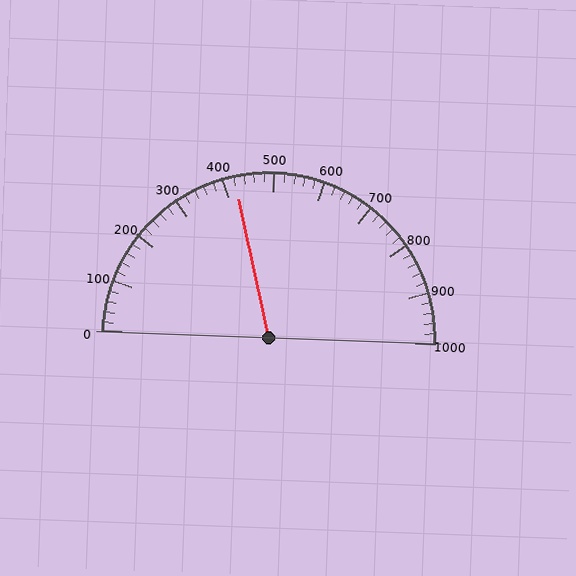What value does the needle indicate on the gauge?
The needle indicates approximately 420.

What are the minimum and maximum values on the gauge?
The gauge ranges from 0 to 1000.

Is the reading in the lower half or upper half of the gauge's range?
The reading is in the lower half of the range (0 to 1000).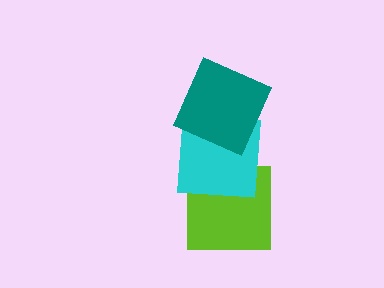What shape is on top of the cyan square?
The teal square is on top of the cyan square.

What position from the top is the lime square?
The lime square is 3rd from the top.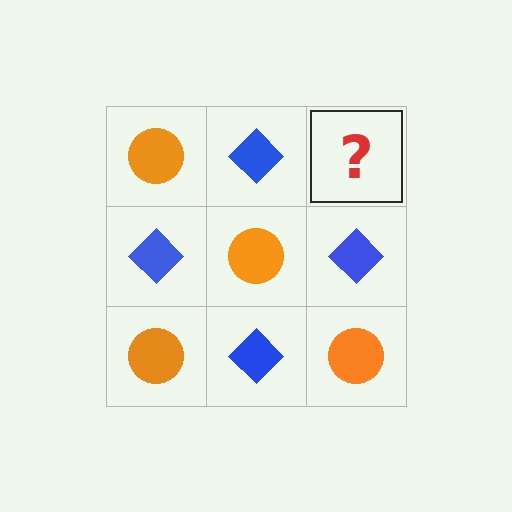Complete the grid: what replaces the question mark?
The question mark should be replaced with an orange circle.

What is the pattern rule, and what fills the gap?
The rule is that it alternates orange circle and blue diamond in a checkerboard pattern. The gap should be filled with an orange circle.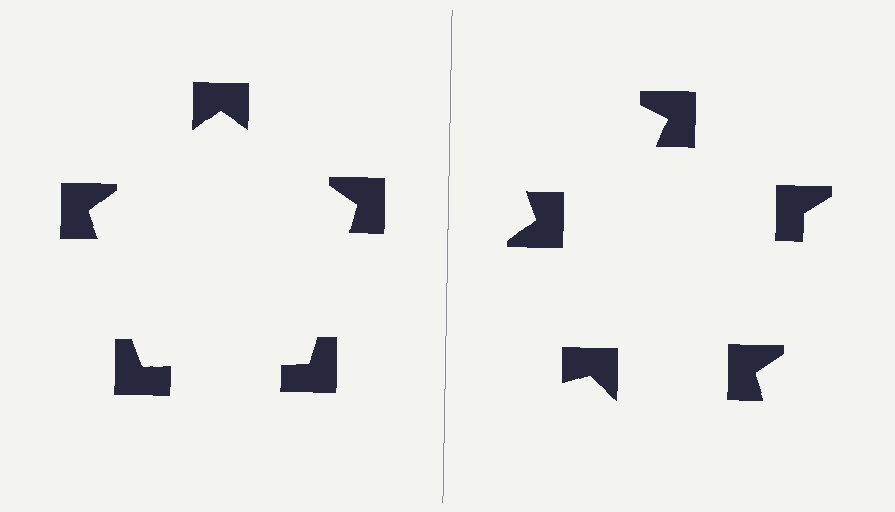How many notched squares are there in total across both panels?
10 — 5 on each side.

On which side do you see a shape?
An illusory pentagon appears on the left side. On the right side the wedge cuts are rotated, so no coherent shape forms.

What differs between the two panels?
The notched squares are positioned identically on both sides; only the wedge orientations differ. On the left they align to a pentagon; on the right they are misaligned.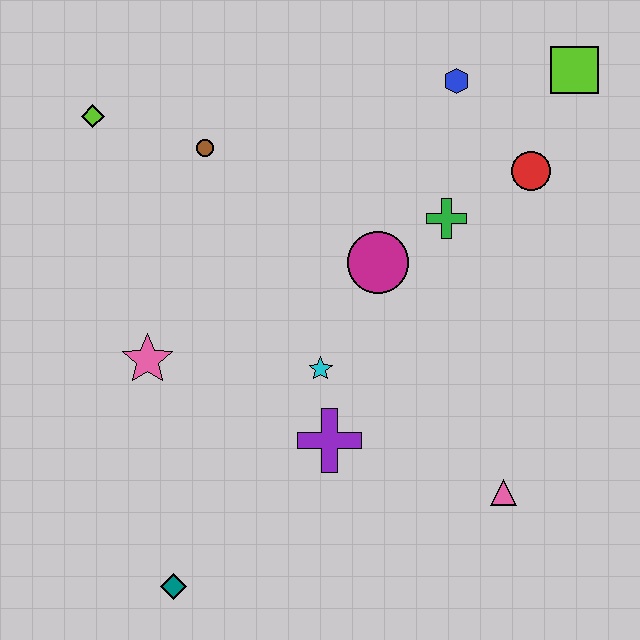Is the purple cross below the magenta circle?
Yes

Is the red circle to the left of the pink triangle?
No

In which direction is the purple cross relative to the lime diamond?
The purple cross is below the lime diamond.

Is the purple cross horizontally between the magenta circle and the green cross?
No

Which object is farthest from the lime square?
The teal diamond is farthest from the lime square.